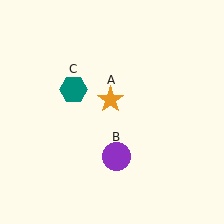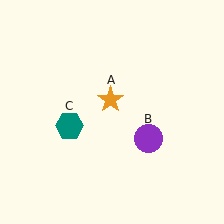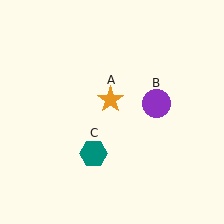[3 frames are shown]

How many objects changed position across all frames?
2 objects changed position: purple circle (object B), teal hexagon (object C).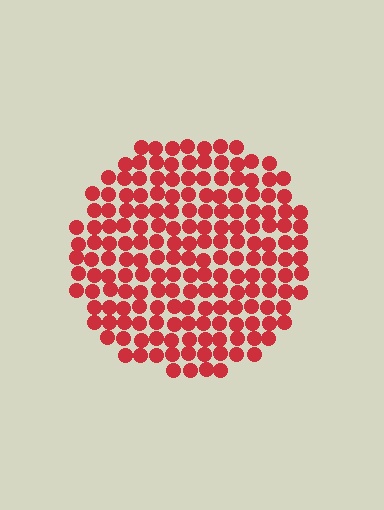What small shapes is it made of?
It is made of small circles.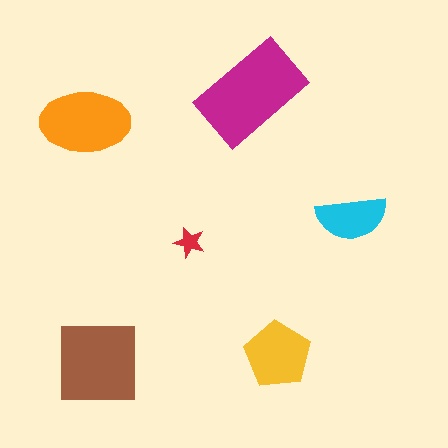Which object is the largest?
The magenta rectangle.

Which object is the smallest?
The red star.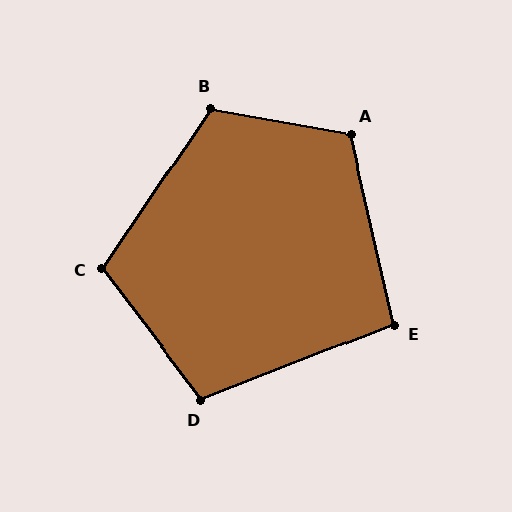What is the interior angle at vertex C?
Approximately 109 degrees (obtuse).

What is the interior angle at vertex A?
Approximately 113 degrees (obtuse).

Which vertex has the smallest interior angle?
E, at approximately 99 degrees.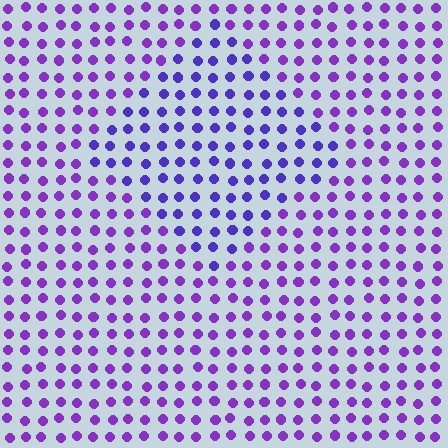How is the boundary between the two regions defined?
The boundary is defined purely by a slight shift in hue (about 24 degrees). Spacing, size, and orientation are identical on both sides.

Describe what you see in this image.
The image is filled with small purple elements in a uniform arrangement. A diamond-shaped region is visible where the elements are tinted to a slightly different hue, forming a subtle color boundary.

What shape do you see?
I see a diamond.